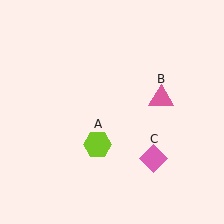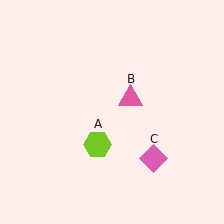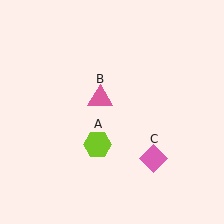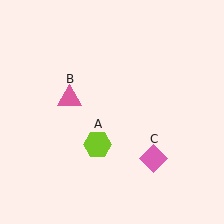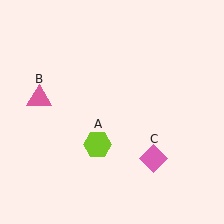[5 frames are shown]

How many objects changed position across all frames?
1 object changed position: pink triangle (object B).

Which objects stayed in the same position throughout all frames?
Lime hexagon (object A) and pink diamond (object C) remained stationary.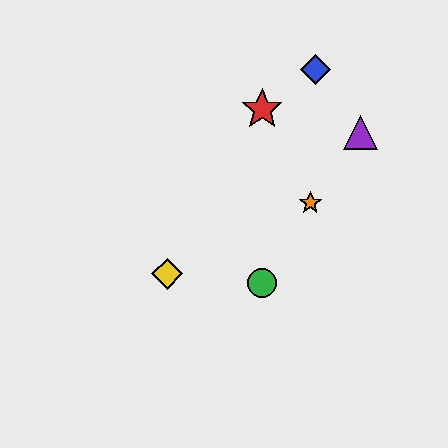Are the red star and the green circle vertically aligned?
Yes, both are at x≈262.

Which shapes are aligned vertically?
The red star, the green circle are aligned vertically.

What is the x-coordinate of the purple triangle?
The purple triangle is at x≈361.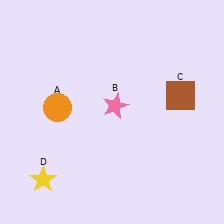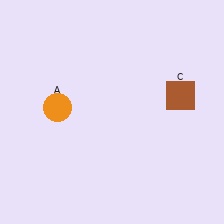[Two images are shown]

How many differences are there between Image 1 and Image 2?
There are 2 differences between the two images.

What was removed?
The pink star (B), the yellow star (D) were removed in Image 2.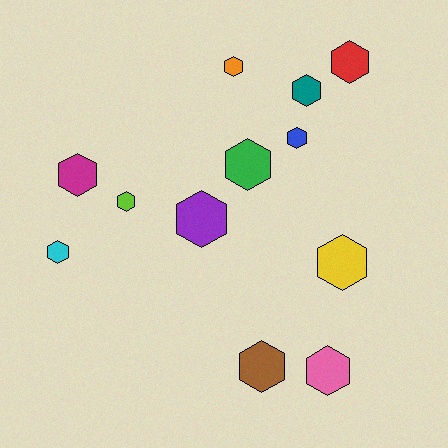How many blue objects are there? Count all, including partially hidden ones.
There is 1 blue object.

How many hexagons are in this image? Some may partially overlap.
There are 12 hexagons.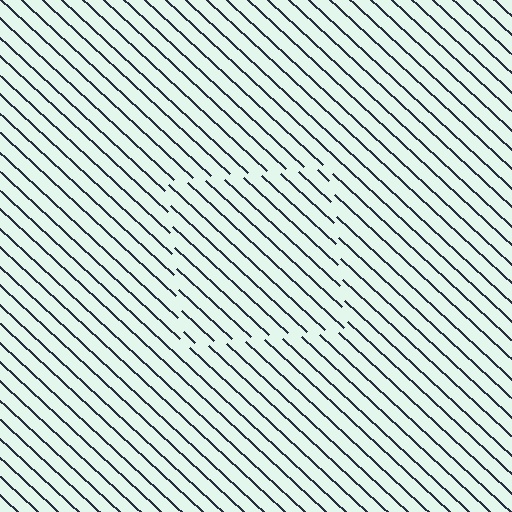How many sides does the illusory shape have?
4 sides — the line-ends trace a square.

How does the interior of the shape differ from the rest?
The interior of the shape contains the same grating, shifted by half a period — the contour is defined by the phase discontinuity where line-ends from the inner and outer gratings abut.